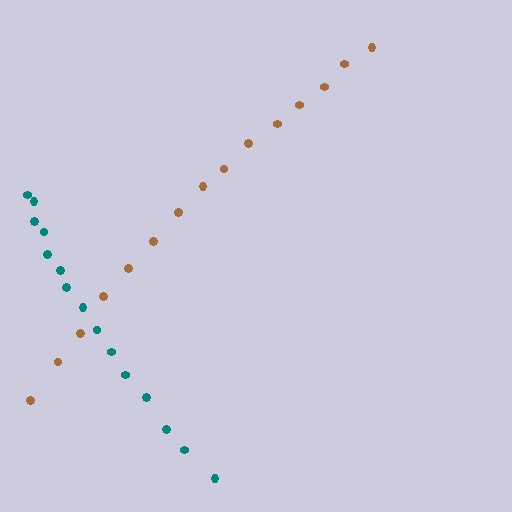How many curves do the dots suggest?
There are 2 distinct paths.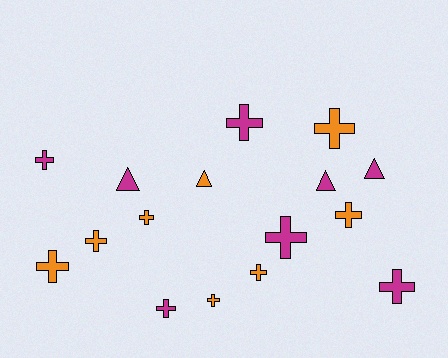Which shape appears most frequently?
Cross, with 12 objects.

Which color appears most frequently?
Orange, with 8 objects.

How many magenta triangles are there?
There are 3 magenta triangles.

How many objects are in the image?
There are 16 objects.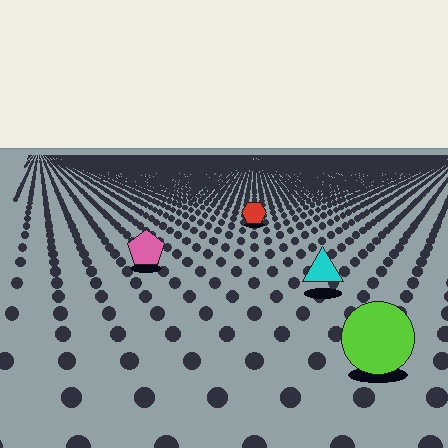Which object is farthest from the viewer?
The red hexagon is farthest from the viewer. It appears smaller and the ground texture around it is denser.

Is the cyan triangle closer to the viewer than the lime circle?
No. The lime circle is closer — you can tell from the texture gradient: the ground texture is coarser near it.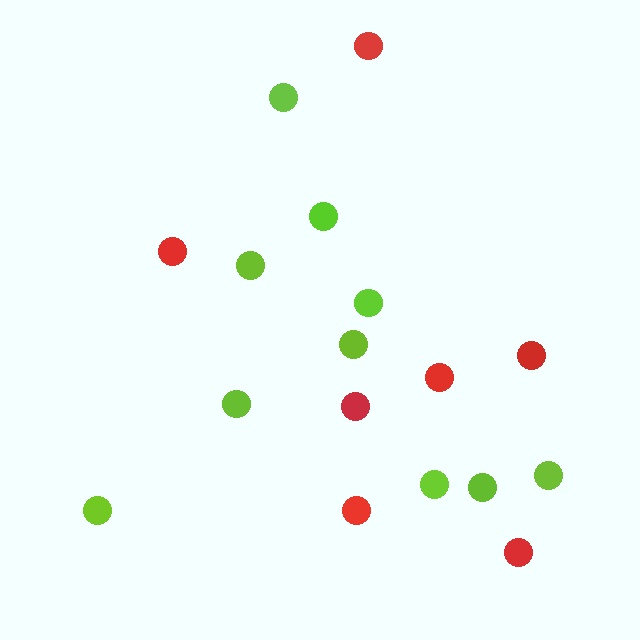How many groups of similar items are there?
There are 2 groups: one group of lime circles (10) and one group of red circles (7).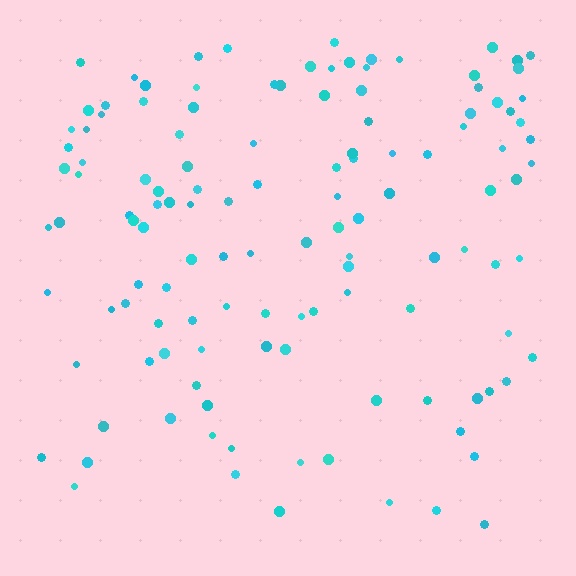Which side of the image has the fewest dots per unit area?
The bottom.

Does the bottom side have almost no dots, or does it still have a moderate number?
Still a moderate number, just noticeably fewer than the top.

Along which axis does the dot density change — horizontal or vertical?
Vertical.